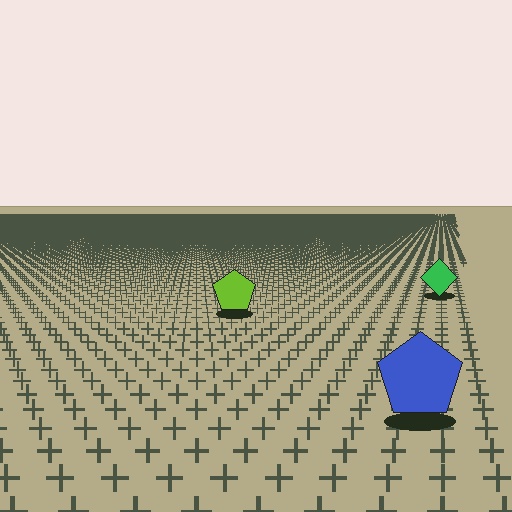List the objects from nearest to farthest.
From nearest to farthest: the blue pentagon, the lime pentagon, the green diamond.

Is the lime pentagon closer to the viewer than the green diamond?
Yes. The lime pentagon is closer — you can tell from the texture gradient: the ground texture is coarser near it.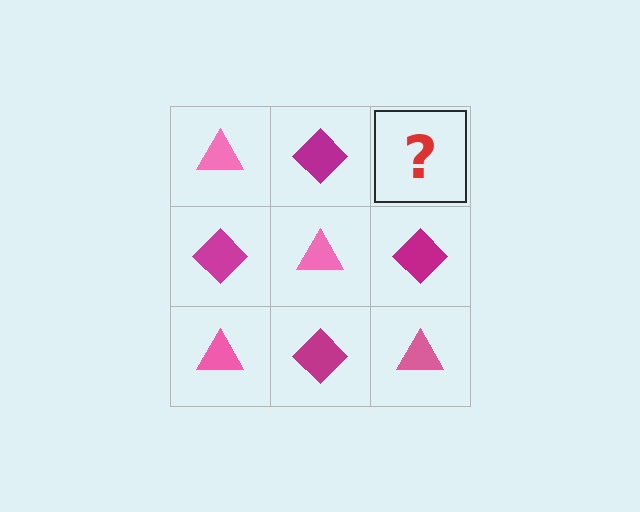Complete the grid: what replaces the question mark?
The question mark should be replaced with a pink triangle.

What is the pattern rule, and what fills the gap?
The rule is that it alternates pink triangle and magenta diamond in a checkerboard pattern. The gap should be filled with a pink triangle.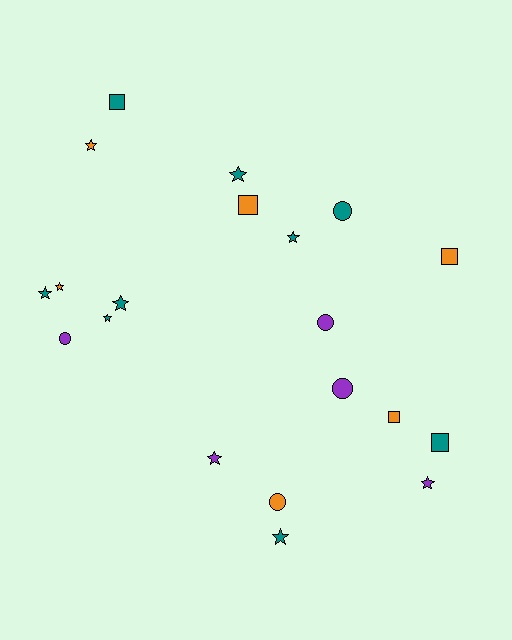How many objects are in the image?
There are 20 objects.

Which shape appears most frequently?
Star, with 10 objects.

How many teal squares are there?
There are 2 teal squares.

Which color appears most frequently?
Teal, with 9 objects.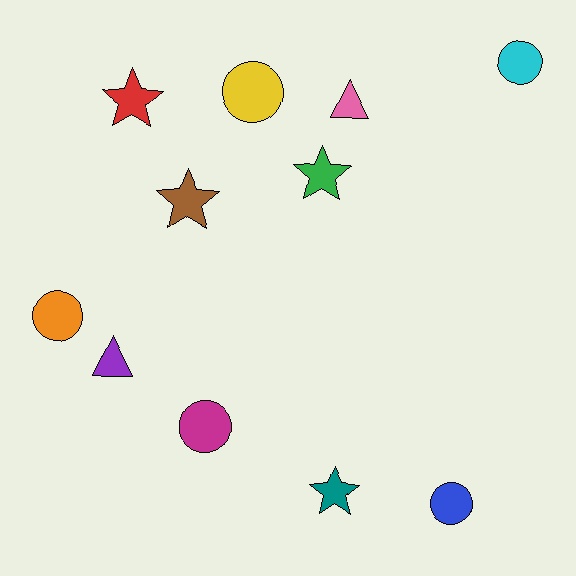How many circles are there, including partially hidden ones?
There are 5 circles.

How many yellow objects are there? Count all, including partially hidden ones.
There is 1 yellow object.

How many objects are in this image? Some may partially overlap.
There are 11 objects.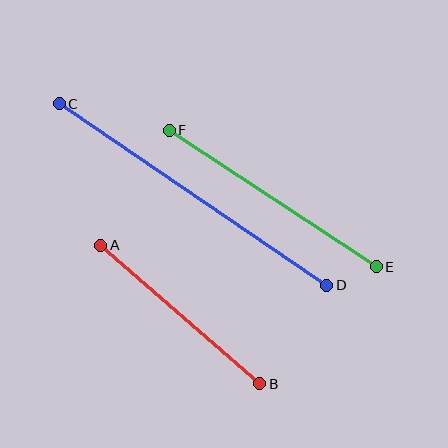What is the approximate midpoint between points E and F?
The midpoint is at approximately (273, 198) pixels.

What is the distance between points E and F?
The distance is approximately 248 pixels.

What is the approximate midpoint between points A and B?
The midpoint is at approximately (180, 315) pixels.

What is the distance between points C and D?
The distance is approximately 323 pixels.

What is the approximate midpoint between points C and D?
The midpoint is at approximately (193, 195) pixels.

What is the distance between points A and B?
The distance is approximately 211 pixels.